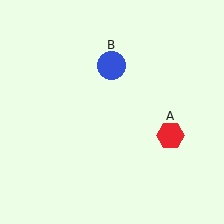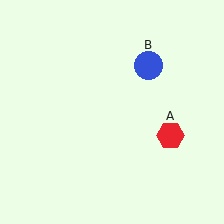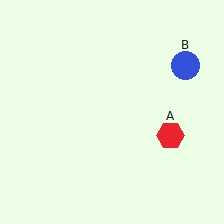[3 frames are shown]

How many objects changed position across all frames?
1 object changed position: blue circle (object B).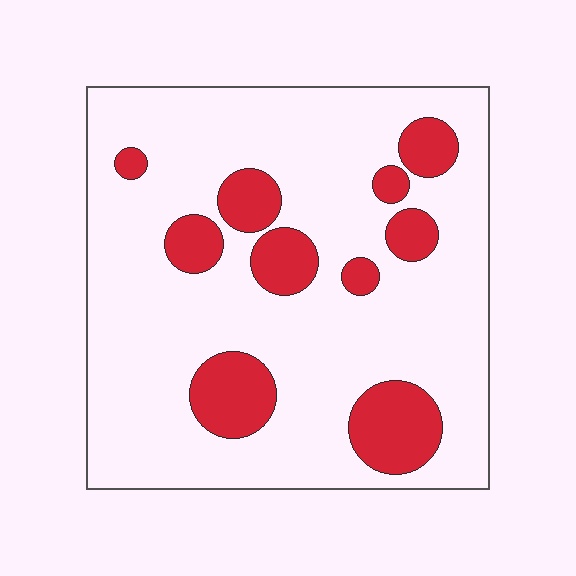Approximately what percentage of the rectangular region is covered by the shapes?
Approximately 20%.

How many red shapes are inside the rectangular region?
10.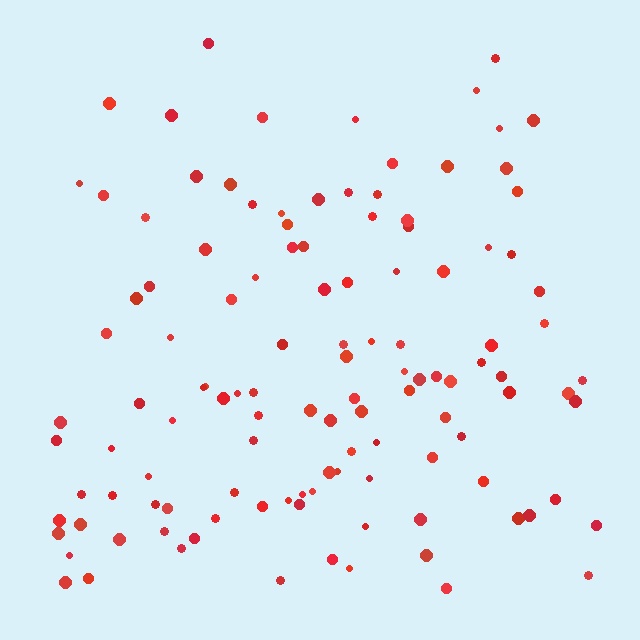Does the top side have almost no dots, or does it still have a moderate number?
Still a moderate number, just noticeably fewer than the bottom.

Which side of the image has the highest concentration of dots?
The bottom.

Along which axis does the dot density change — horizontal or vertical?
Vertical.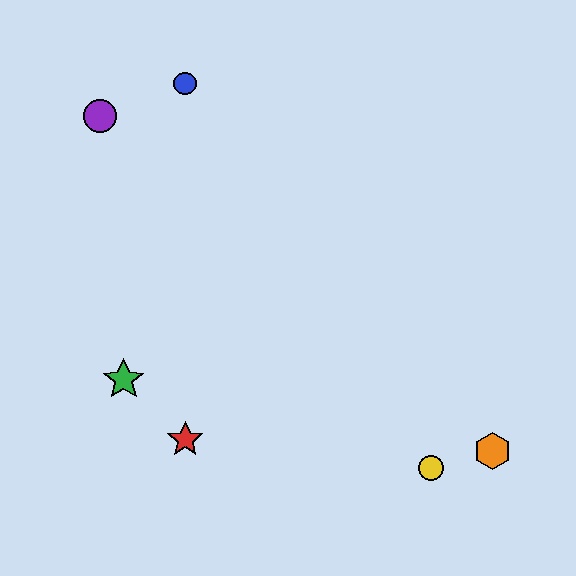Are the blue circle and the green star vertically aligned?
No, the blue circle is at x≈185 and the green star is at x≈124.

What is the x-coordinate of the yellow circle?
The yellow circle is at x≈431.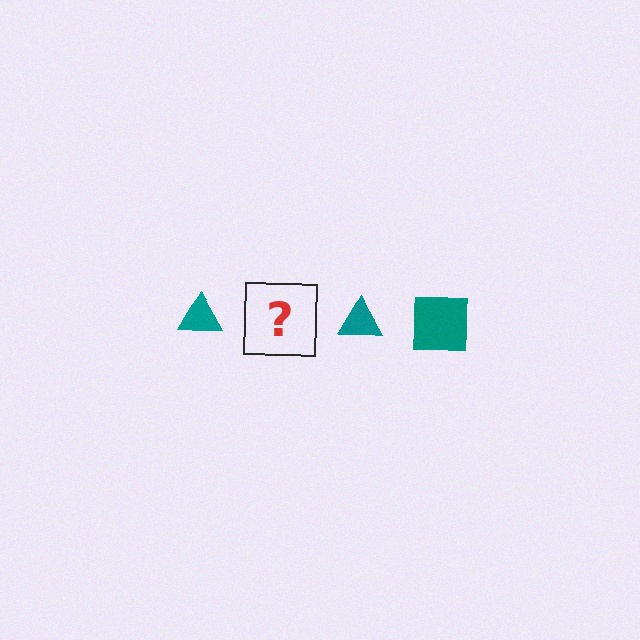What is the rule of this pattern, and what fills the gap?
The rule is that the pattern cycles through triangle, square shapes in teal. The gap should be filled with a teal square.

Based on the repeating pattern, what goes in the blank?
The blank should be a teal square.